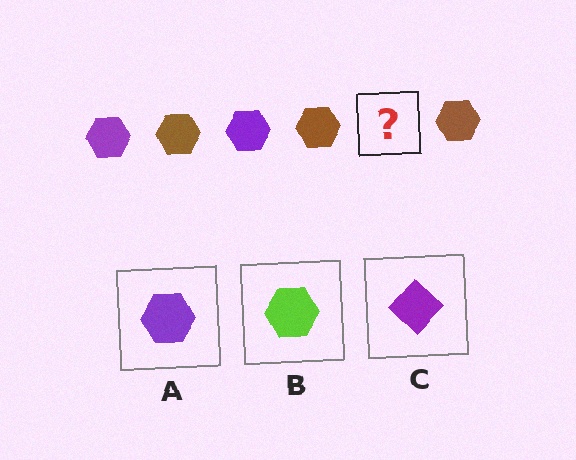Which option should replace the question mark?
Option A.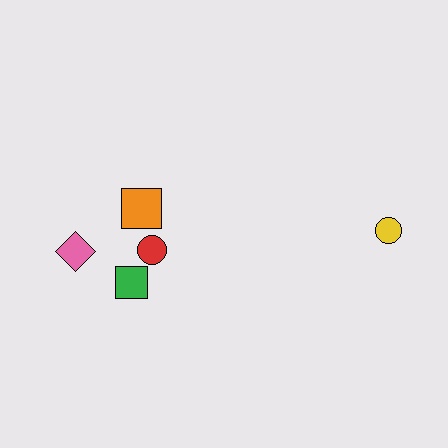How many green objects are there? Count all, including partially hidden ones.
There is 1 green object.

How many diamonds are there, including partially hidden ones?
There is 1 diamond.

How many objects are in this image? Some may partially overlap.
There are 5 objects.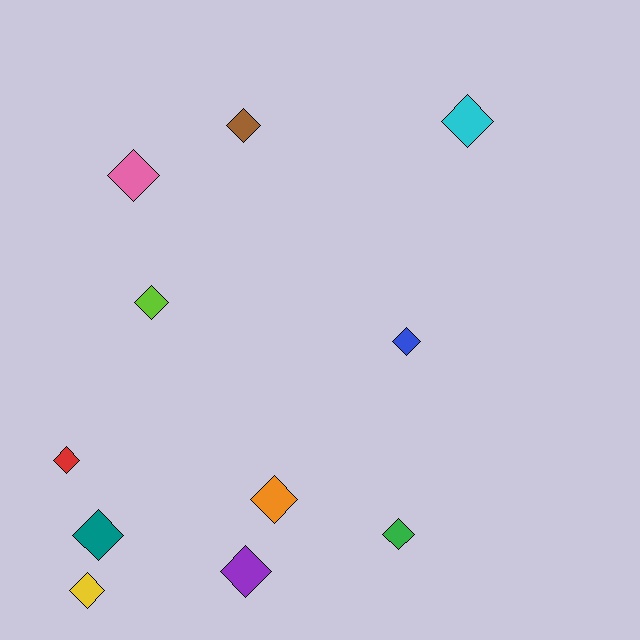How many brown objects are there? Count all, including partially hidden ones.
There is 1 brown object.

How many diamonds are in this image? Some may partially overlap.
There are 11 diamonds.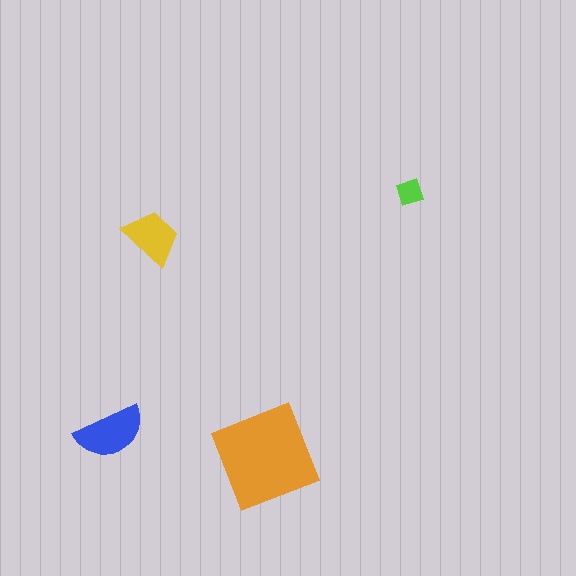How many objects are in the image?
There are 4 objects in the image.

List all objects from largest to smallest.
The orange square, the blue semicircle, the yellow trapezoid, the lime diamond.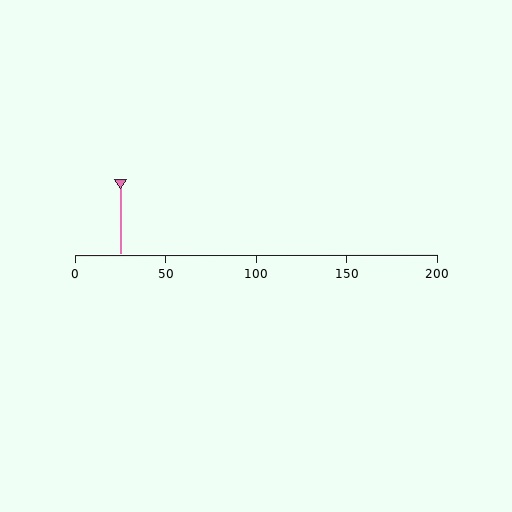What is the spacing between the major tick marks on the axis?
The major ticks are spaced 50 apart.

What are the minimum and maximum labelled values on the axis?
The axis runs from 0 to 200.